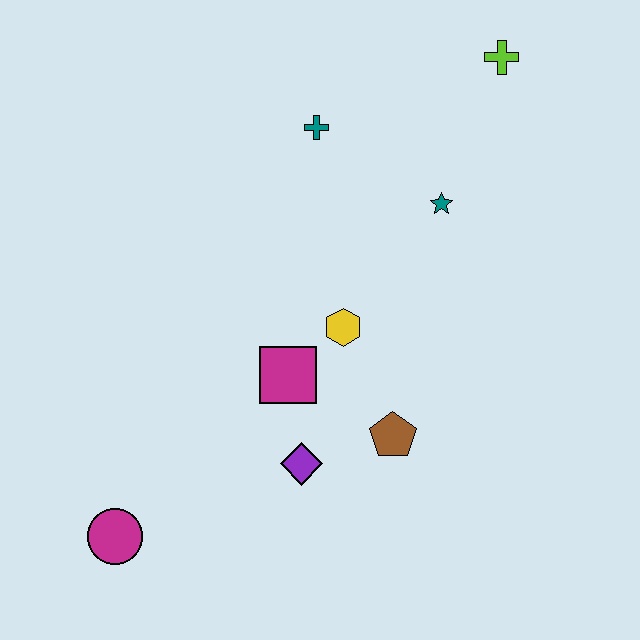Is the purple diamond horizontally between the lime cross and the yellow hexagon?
No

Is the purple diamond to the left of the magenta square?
No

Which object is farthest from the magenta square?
The lime cross is farthest from the magenta square.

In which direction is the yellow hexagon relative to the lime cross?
The yellow hexagon is below the lime cross.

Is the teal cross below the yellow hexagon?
No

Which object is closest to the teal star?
The teal cross is closest to the teal star.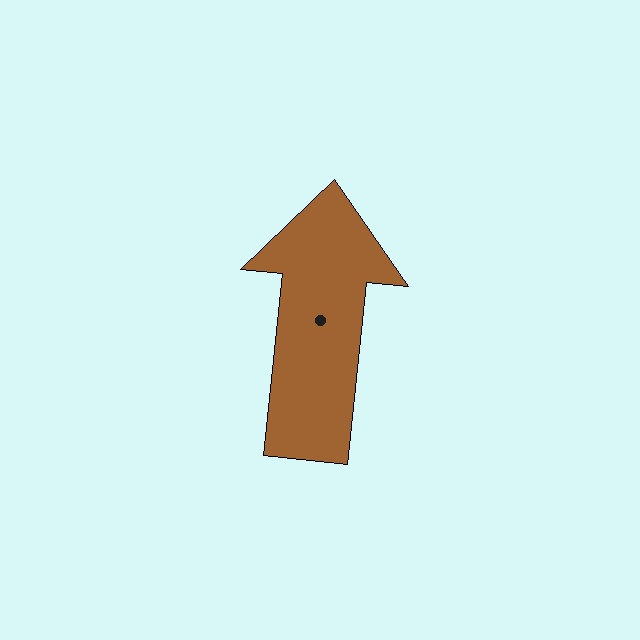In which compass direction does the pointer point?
North.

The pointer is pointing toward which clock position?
Roughly 12 o'clock.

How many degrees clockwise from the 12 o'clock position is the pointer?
Approximately 6 degrees.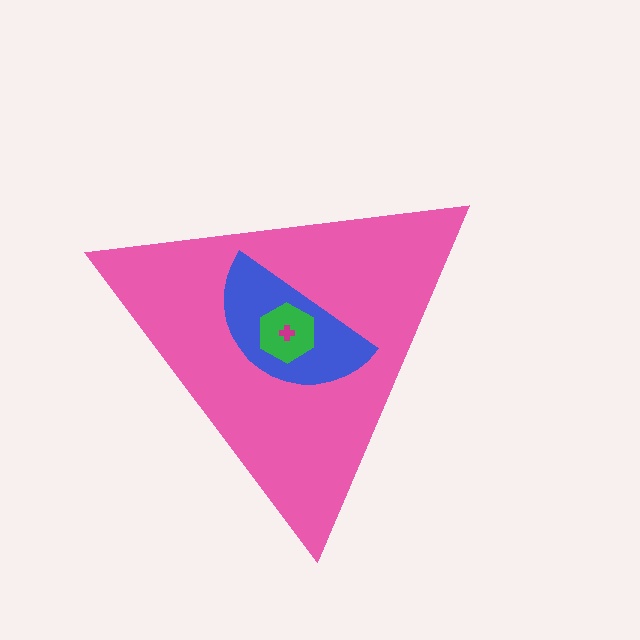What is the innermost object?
The magenta cross.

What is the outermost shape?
The pink triangle.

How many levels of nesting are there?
4.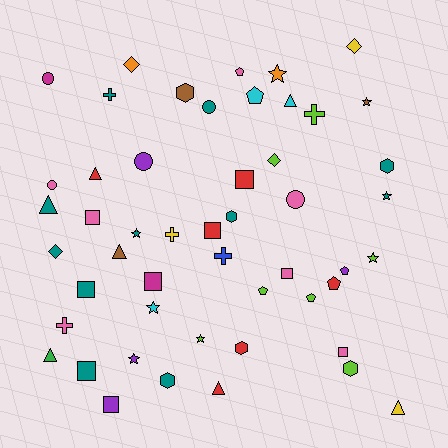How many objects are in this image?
There are 50 objects.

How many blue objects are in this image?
There is 1 blue object.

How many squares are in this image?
There are 9 squares.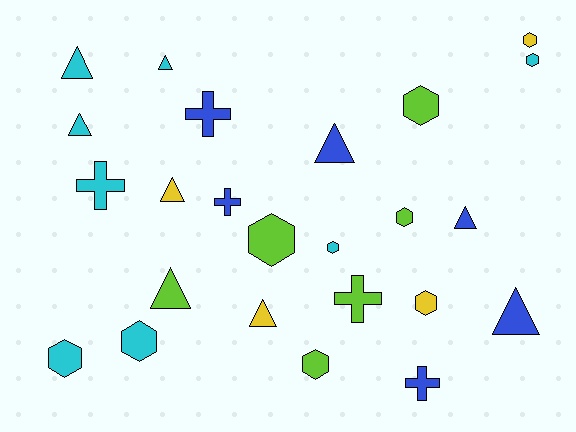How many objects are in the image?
There are 24 objects.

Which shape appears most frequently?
Hexagon, with 10 objects.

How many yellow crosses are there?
There are no yellow crosses.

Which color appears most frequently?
Cyan, with 8 objects.